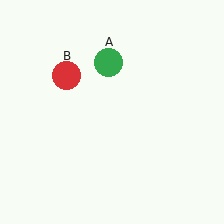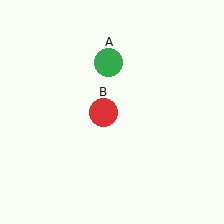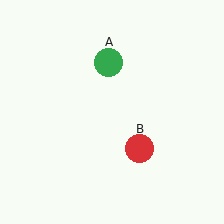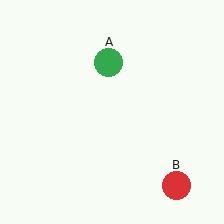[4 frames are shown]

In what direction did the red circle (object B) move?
The red circle (object B) moved down and to the right.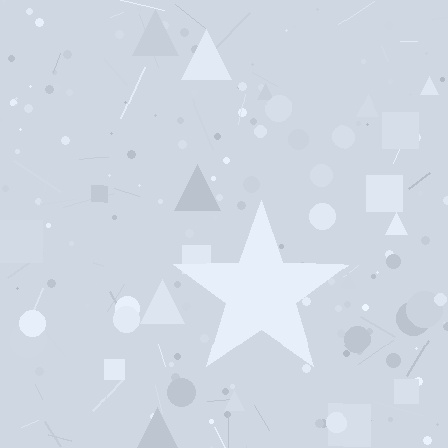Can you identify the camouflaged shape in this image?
The camouflaged shape is a star.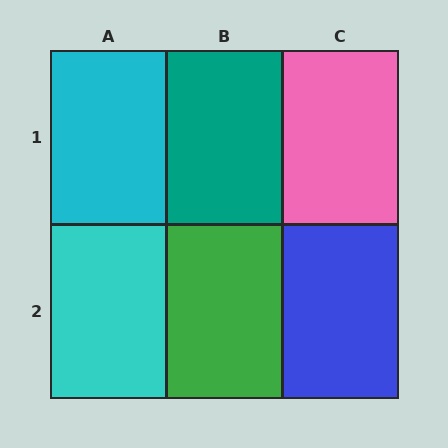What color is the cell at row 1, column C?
Pink.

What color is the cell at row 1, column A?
Cyan.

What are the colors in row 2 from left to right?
Cyan, green, blue.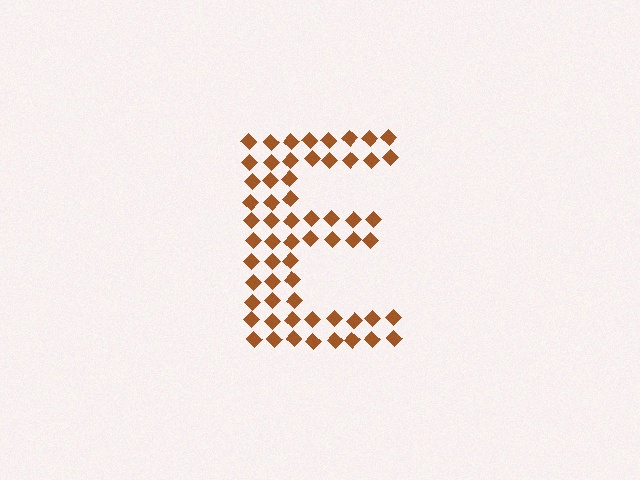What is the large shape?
The large shape is the letter E.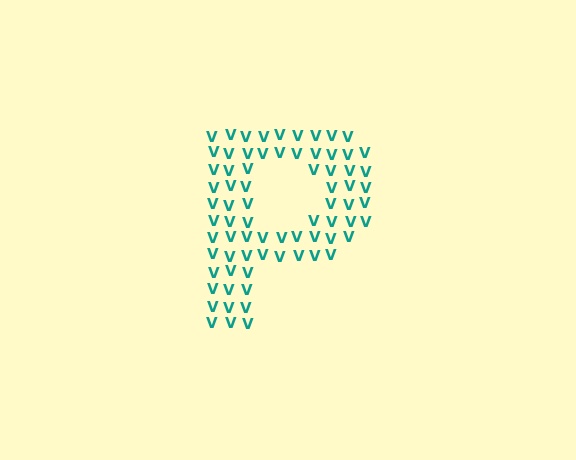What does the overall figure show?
The overall figure shows the letter P.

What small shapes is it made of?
It is made of small letter V's.